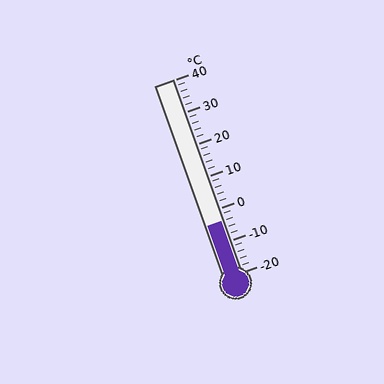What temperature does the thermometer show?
The thermometer shows approximately -4°C.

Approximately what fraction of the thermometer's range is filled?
The thermometer is filled to approximately 25% of its range.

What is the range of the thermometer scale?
The thermometer scale ranges from -20°C to 40°C.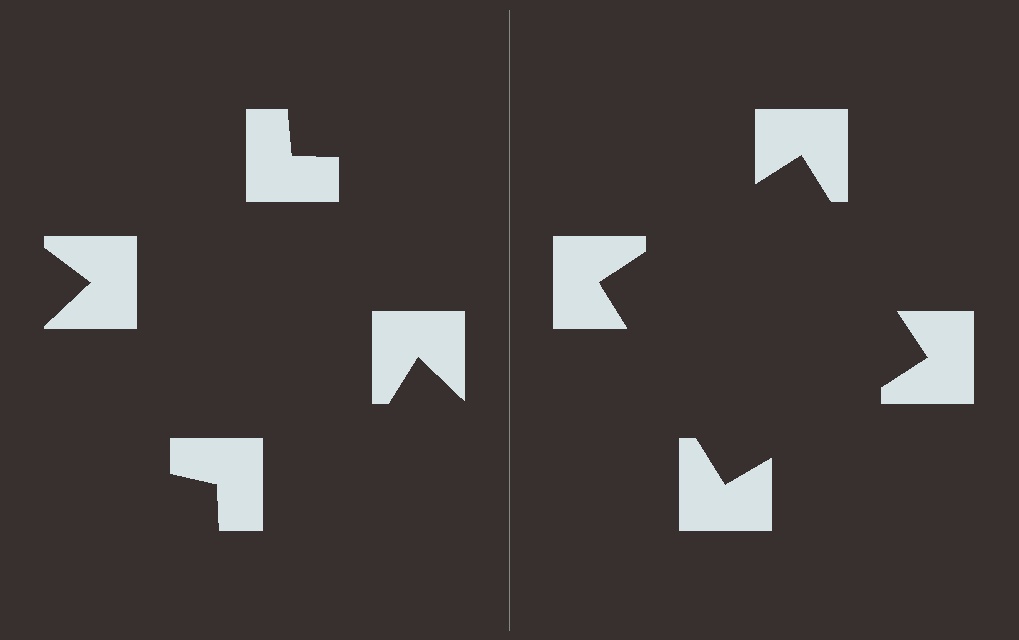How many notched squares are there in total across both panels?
8 — 4 on each side.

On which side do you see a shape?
An illusory square appears on the right side. On the left side the wedge cuts are rotated, so no coherent shape forms.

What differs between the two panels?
The notched squares are positioned identically on both sides; only the wedge orientations differ. On the right they align to a square; on the left they are misaligned.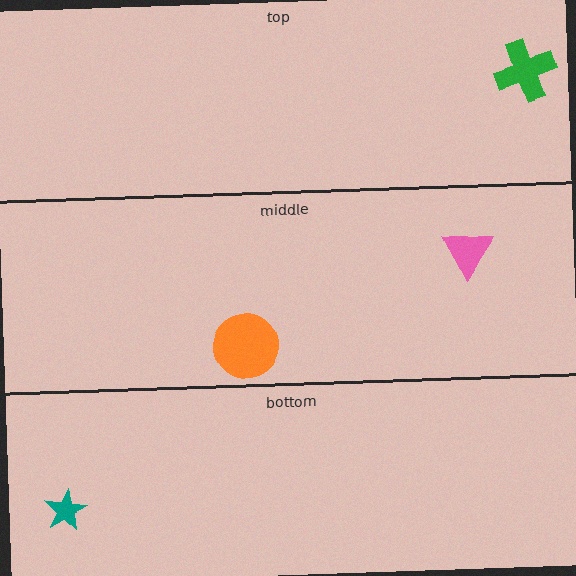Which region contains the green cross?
The top region.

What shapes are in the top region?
The green cross.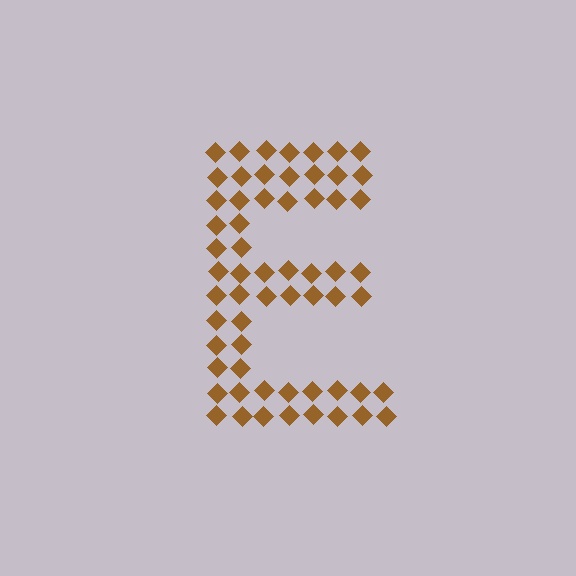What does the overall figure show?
The overall figure shows the letter E.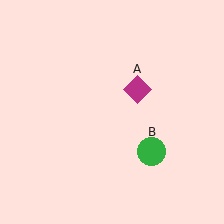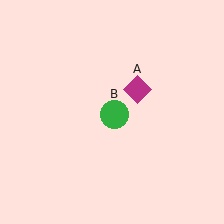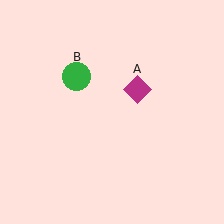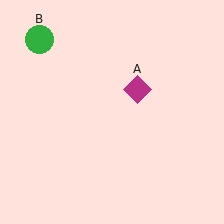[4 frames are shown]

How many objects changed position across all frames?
1 object changed position: green circle (object B).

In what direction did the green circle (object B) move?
The green circle (object B) moved up and to the left.